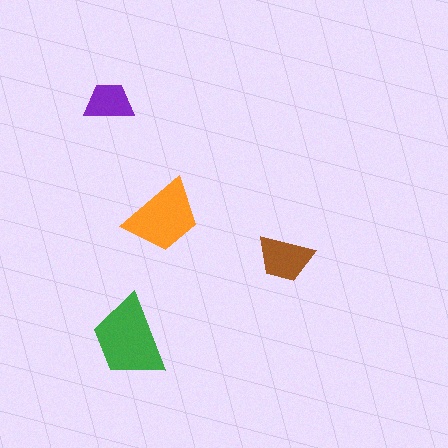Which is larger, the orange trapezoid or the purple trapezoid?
The orange one.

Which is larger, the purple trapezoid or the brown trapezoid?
The brown one.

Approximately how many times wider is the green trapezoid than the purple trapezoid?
About 1.5 times wider.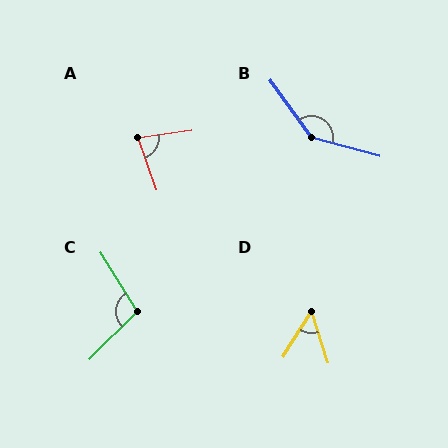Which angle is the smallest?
D, at approximately 50 degrees.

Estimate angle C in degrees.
Approximately 103 degrees.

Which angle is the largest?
B, at approximately 140 degrees.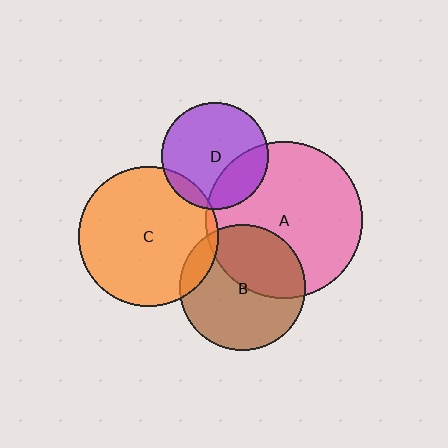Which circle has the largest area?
Circle A (pink).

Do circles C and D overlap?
Yes.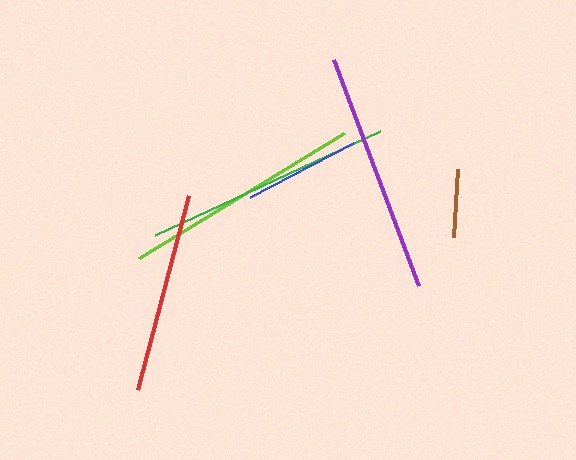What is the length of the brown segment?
The brown segment is approximately 68 pixels long.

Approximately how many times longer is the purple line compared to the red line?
The purple line is approximately 1.2 times the length of the red line.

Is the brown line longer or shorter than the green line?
The green line is longer than the brown line.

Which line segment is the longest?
The green line is the longest at approximately 248 pixels.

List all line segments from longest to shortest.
From longest to shortest: green, purple, lime, red, blue, brown.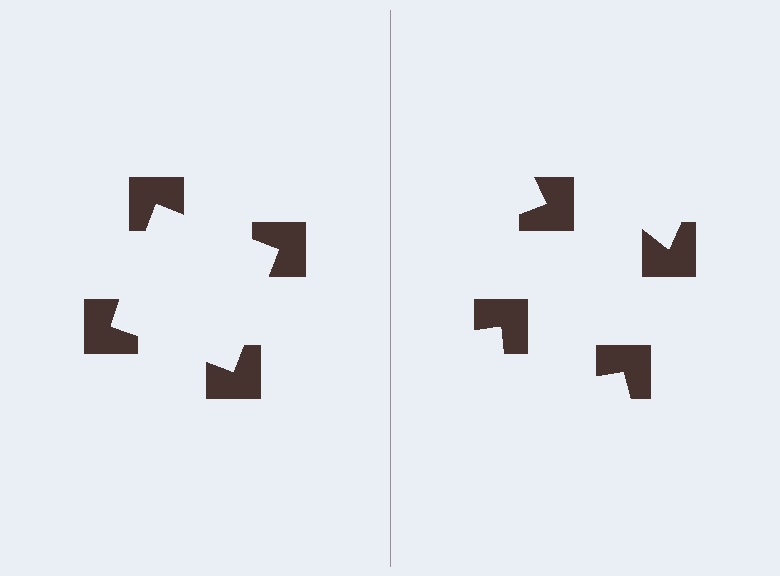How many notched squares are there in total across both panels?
8 — 4 on each side.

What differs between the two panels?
The notched squares are positioned identically on both sides; only the wedge orientations differ. On the left they align to a square; on the right they are misaligned.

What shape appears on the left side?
An illusory square.